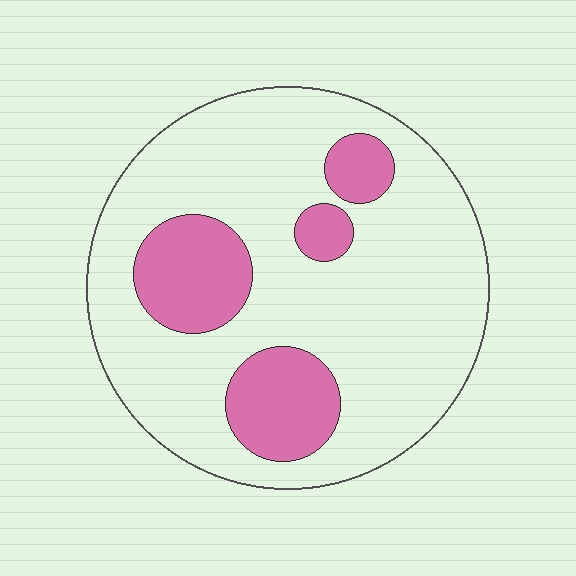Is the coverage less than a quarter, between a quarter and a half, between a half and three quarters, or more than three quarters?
Less than a quarter.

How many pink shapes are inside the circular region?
4.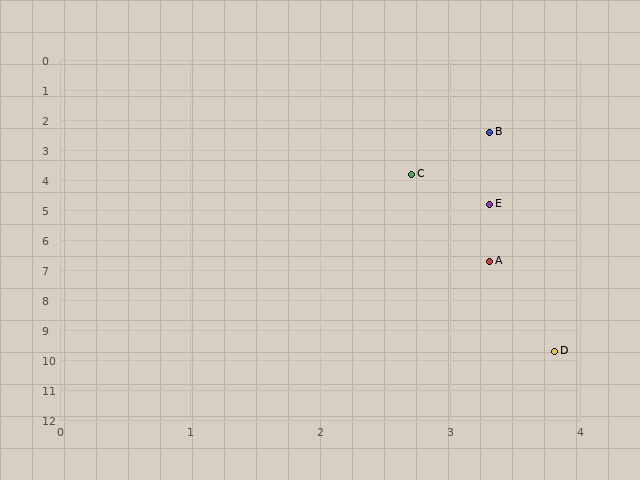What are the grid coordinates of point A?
Point A is at approximately (3.3, 6.7).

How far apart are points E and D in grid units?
Points E and D are about 4.9 grid units apart.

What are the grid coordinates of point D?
Point D is at approximately (3.8, 9.7).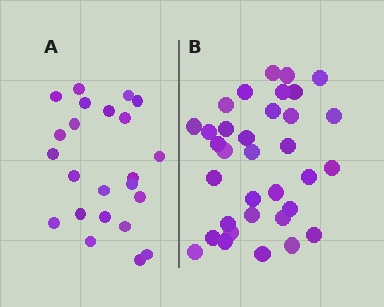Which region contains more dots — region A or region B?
Region B (the right region) has more dots.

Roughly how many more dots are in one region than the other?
Region B has roughly 12 or so more dots than region A.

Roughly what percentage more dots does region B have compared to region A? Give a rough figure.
About 50% more.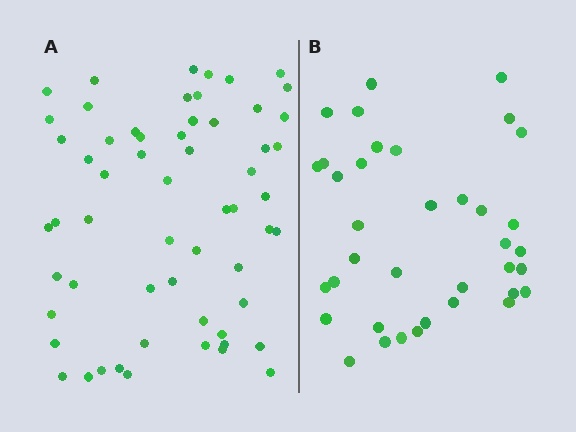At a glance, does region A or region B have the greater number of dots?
Region A (the left region) has more dots.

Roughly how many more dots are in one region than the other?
Region A has approximately 20 more dots than region B.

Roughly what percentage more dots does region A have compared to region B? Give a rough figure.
About 60% more.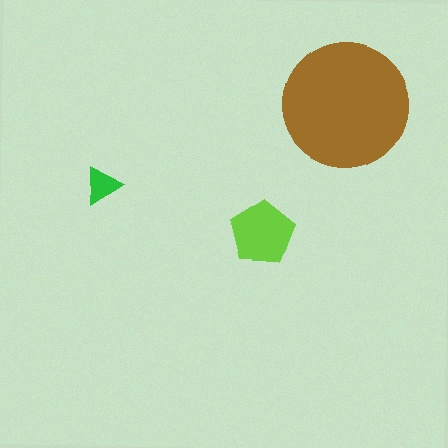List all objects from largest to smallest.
The brown circle, the lime pentagon, the green triangle.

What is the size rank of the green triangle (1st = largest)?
3rd.